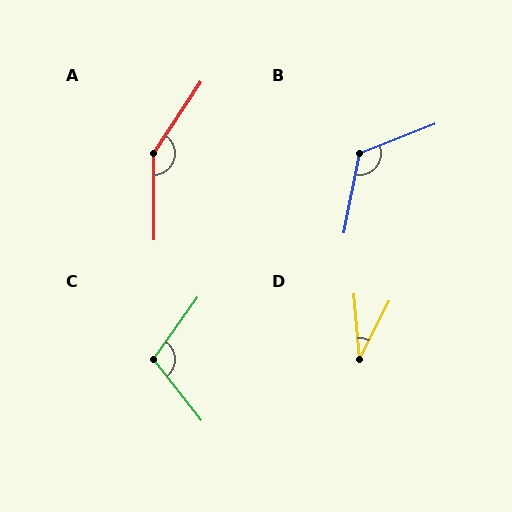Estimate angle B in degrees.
Approximately 122 degrees.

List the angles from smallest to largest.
D (31°), C (107°), B (122°), A (145°).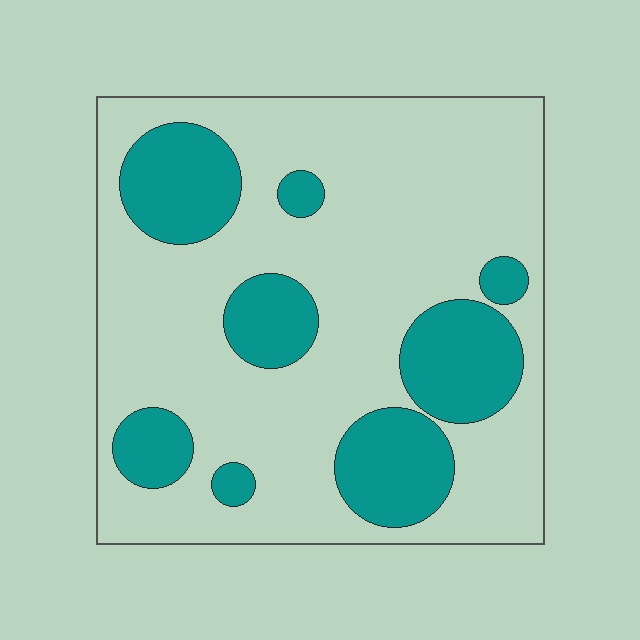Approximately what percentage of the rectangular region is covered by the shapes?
Approximately 25%.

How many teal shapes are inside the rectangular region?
8.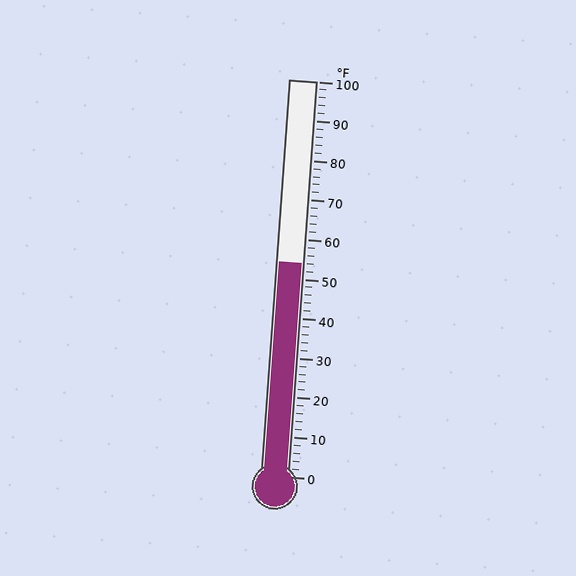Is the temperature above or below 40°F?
The temperature is above 40°F.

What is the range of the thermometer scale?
The thermometer scale ranges from 0°F to 100°F.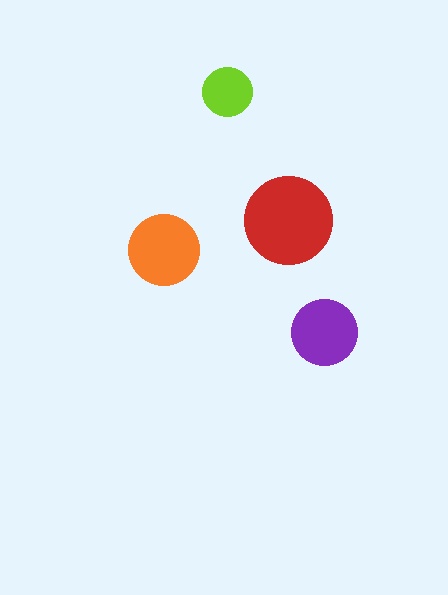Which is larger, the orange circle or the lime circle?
The orange one.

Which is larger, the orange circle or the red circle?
The red one.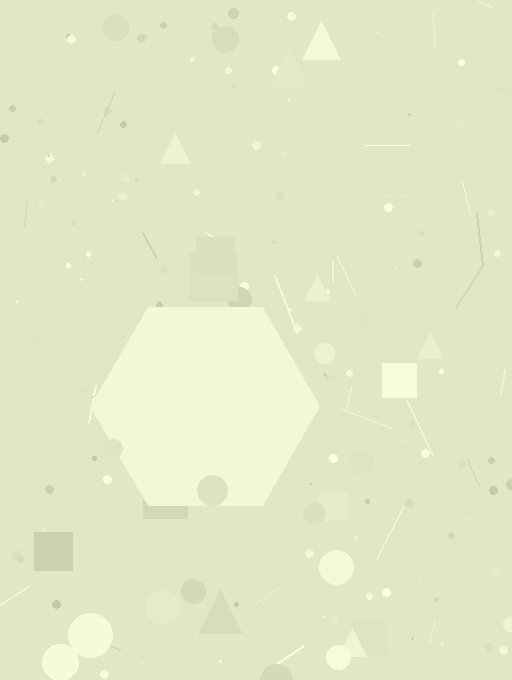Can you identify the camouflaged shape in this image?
The camouflaged shape is a hexagon.